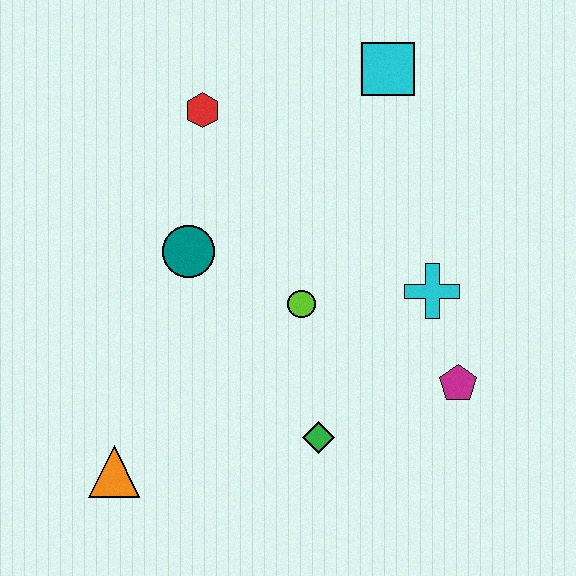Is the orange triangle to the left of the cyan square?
Yes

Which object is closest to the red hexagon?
The teal circle is closest to the red hexagon.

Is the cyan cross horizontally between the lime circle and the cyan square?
No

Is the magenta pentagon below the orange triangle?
No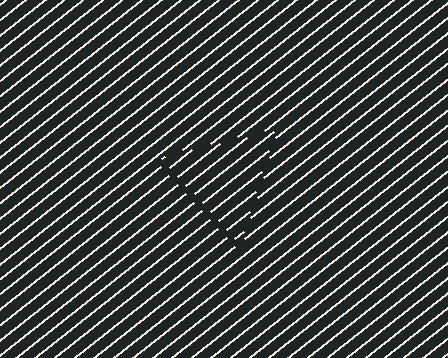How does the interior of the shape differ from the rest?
The interior of the shape contains the same grating, shifted by half a period — the contour is defined by the phase discontinuity where line-ends from the inner and outer gratings abut.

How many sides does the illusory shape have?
3 sides — the line-ends trace a triangle.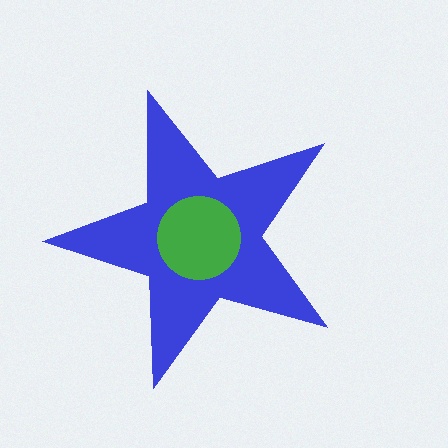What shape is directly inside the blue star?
The green circle.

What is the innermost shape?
The green circle.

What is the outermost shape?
The blue star.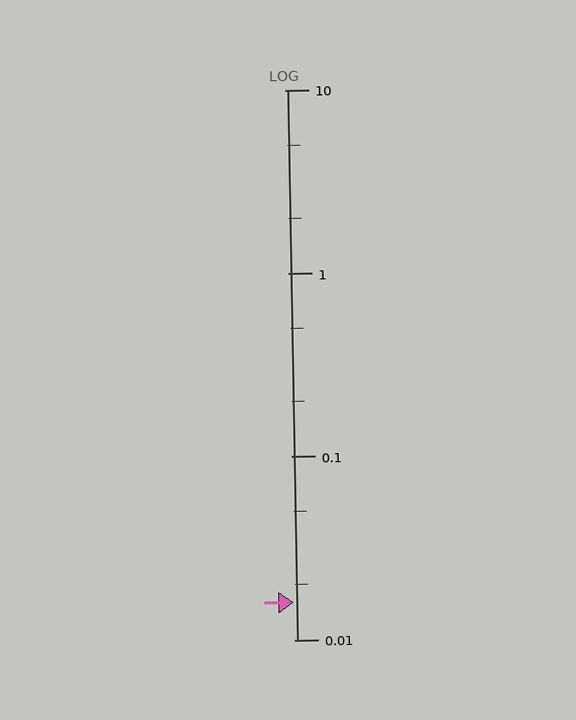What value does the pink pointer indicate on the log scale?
The pointer indicates approximately 0.016.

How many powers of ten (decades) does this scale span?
The scale spans 3 decades, from 0.01 to 10.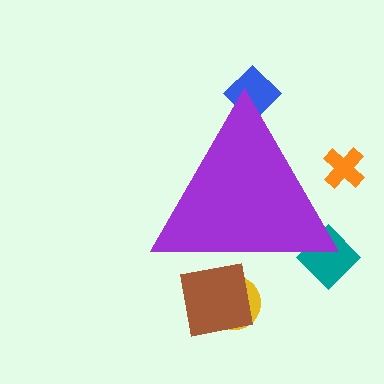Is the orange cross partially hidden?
Yes, the orange cross is partially hidden behind the purple triangle.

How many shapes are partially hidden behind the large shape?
6 shapes are partially hidden.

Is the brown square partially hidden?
Yes, the brown square is partially hidden behind the purple triangle.